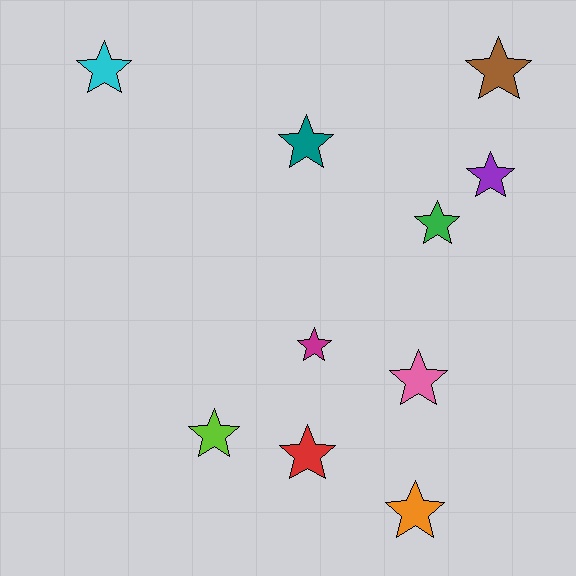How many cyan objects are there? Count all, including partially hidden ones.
There is 1 cyan object.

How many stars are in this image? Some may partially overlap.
There are 10 stars.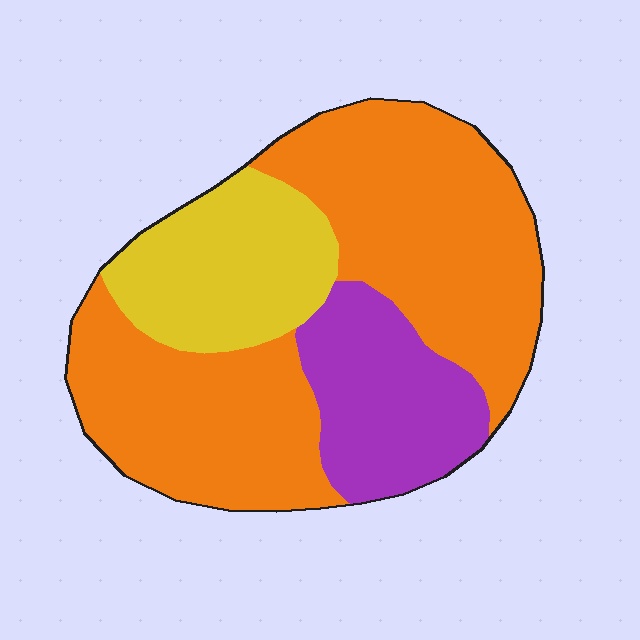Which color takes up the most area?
Orange, at roughly 60%.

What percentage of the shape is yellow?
Yellow covers 20% of the shape.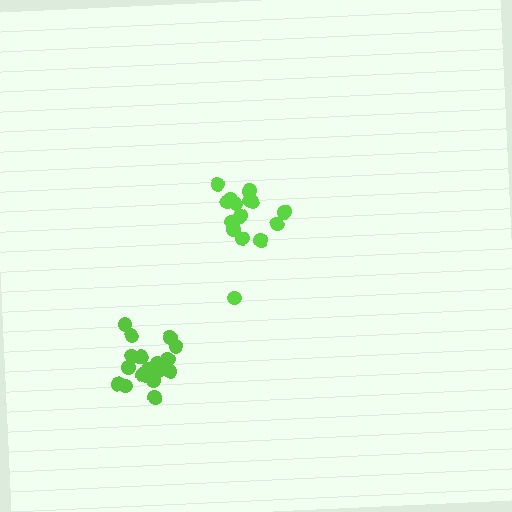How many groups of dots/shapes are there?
There are 2 groups.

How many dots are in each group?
Group 1: 18 dots, Group 2: 15 dots (33 total).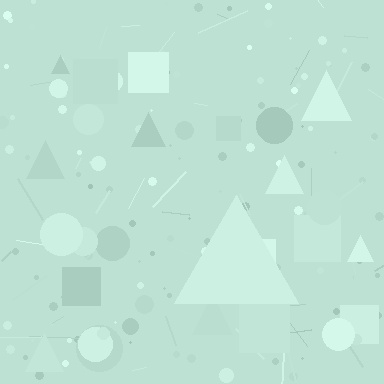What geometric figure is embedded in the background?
A triangle is embedded in the background.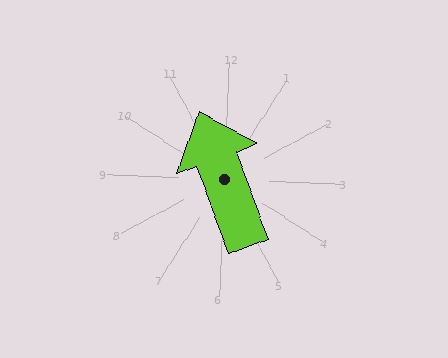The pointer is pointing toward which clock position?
Roughly 11 o'clock.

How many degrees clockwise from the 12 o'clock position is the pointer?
Approximately 338 degrees.